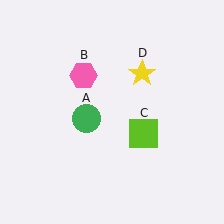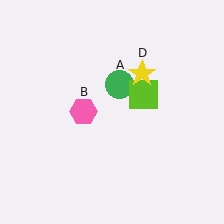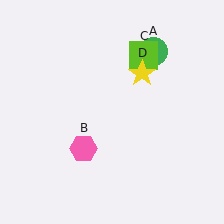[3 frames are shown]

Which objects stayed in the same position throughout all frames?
Yellow star (object D) remained stationary.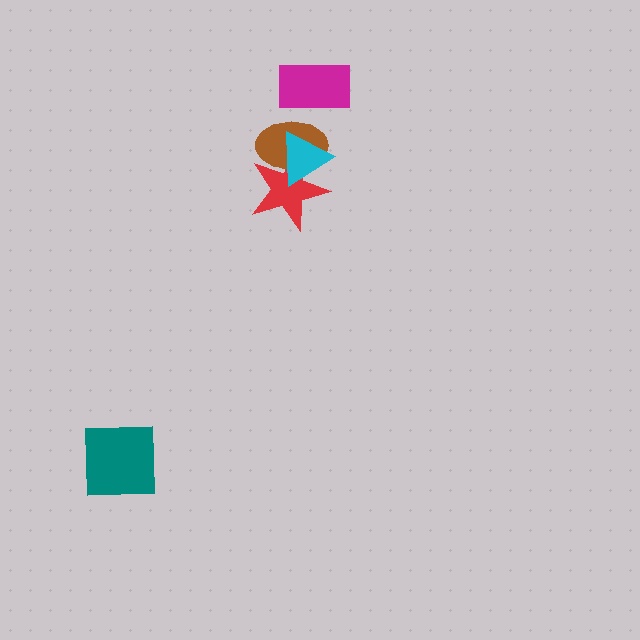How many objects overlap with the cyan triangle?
2 objects overlap with the cyan triangle.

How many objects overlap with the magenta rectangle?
1 object overlaps with the magenta rectangle.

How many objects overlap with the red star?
2 objects overlap with the red star.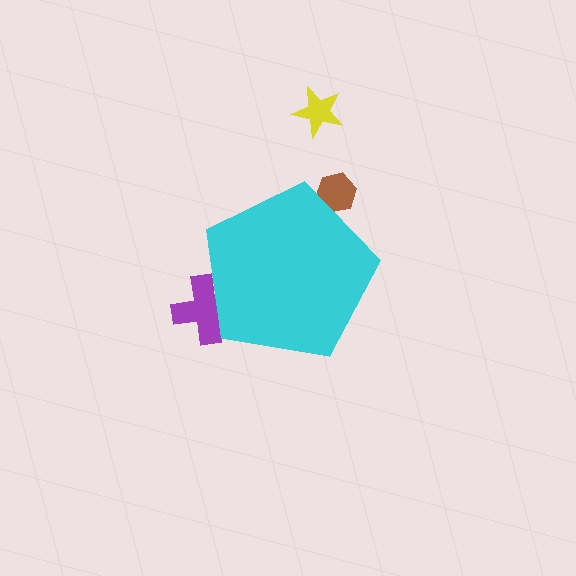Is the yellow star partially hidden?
No, the yellow star is fully visible.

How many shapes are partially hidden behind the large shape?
2 shapes are partially hidden.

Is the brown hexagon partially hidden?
Yes, the brown hexagon is partially hidden behind the cyan pentagon.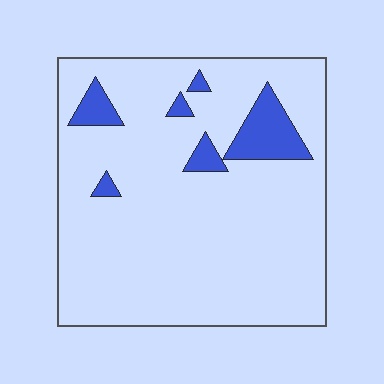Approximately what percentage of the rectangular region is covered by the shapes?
Approximately 10%.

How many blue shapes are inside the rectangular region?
6.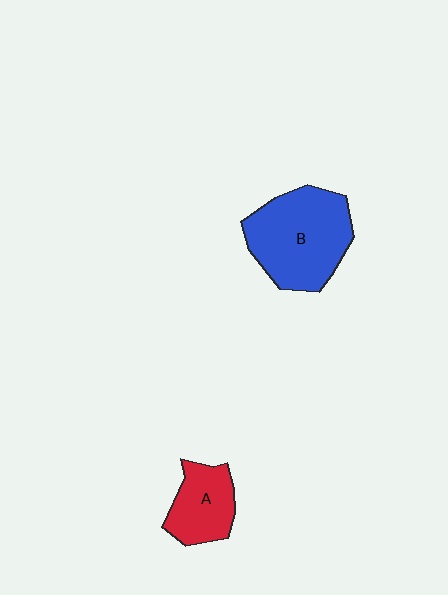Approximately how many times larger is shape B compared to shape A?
Approximately 1.9 times.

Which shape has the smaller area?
Shape A (red).